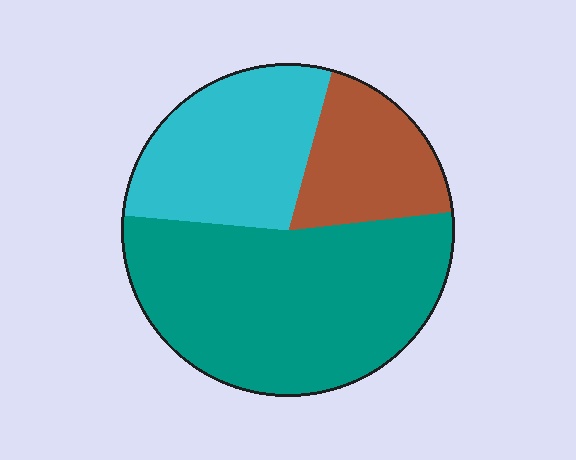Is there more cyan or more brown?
Cyan.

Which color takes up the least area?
Brown, at roughly 20%.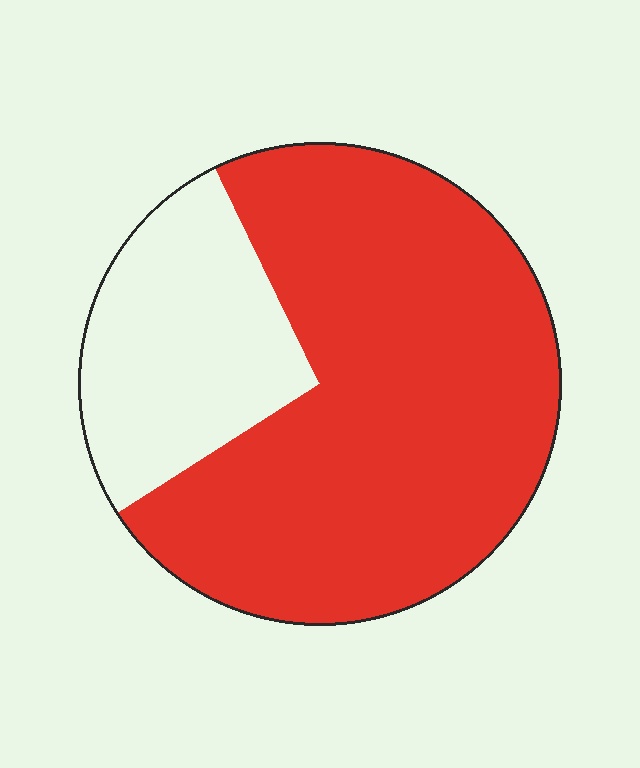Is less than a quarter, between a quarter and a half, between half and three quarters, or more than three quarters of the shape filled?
Between half and three quarters.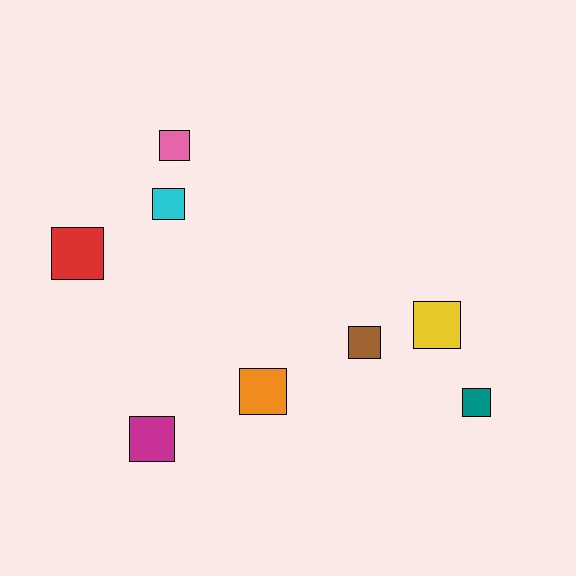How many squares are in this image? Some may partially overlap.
There are 8 squares.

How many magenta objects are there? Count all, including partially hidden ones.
There is 1 magenta object.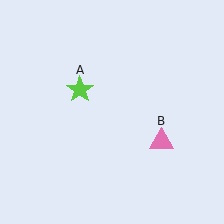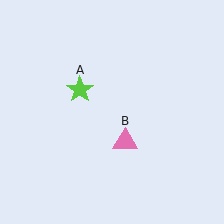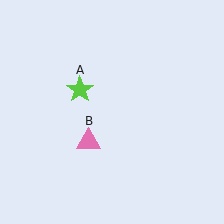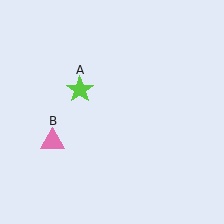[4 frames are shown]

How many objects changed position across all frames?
1 object changed position: pink triangle (object B).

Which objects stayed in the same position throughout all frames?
Lime star (object A) remained stationary.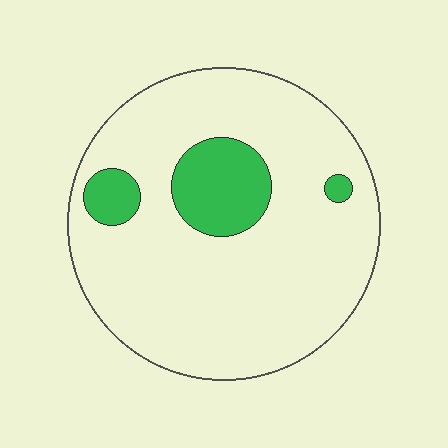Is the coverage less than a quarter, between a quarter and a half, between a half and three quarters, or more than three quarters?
Less than a quarter.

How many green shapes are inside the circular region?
3.